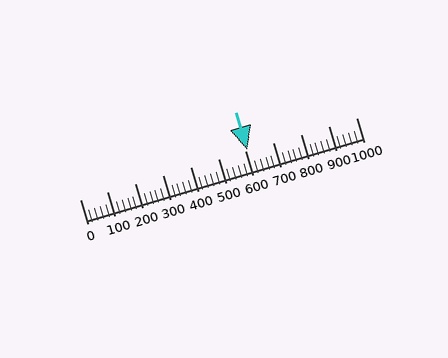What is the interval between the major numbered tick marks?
The major tick marks are spaced 100 units apart.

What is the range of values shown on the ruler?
The ruler shows values from 0 to 1000.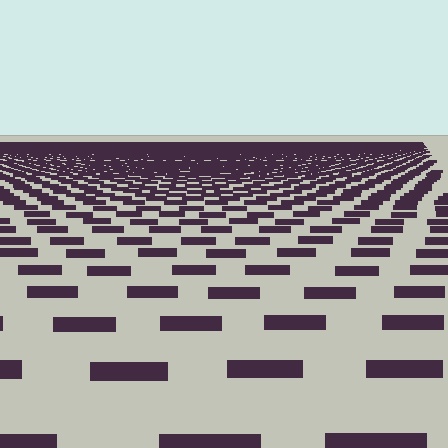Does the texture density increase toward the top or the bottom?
Density increases toward the top.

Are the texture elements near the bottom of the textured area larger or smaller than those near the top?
Larger. Near the bottom, elements are closer to the viewer and appear at a bigger on-screen size.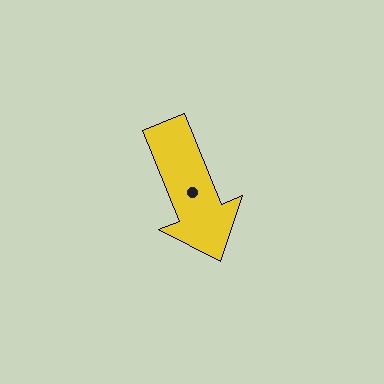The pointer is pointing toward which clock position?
Roughly 5 o'clock.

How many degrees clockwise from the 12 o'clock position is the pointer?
Approximately 158 degrees.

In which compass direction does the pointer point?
South.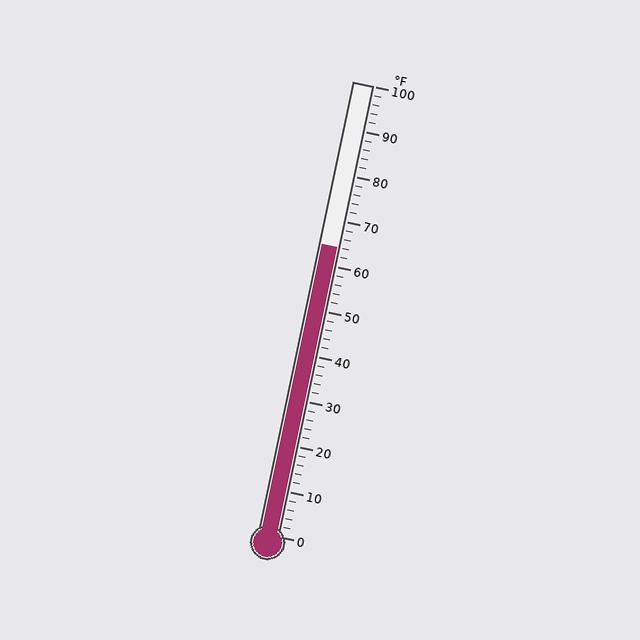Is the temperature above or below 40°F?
The temperature is above 40°F.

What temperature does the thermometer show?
The thermometer shows approximately 64°F.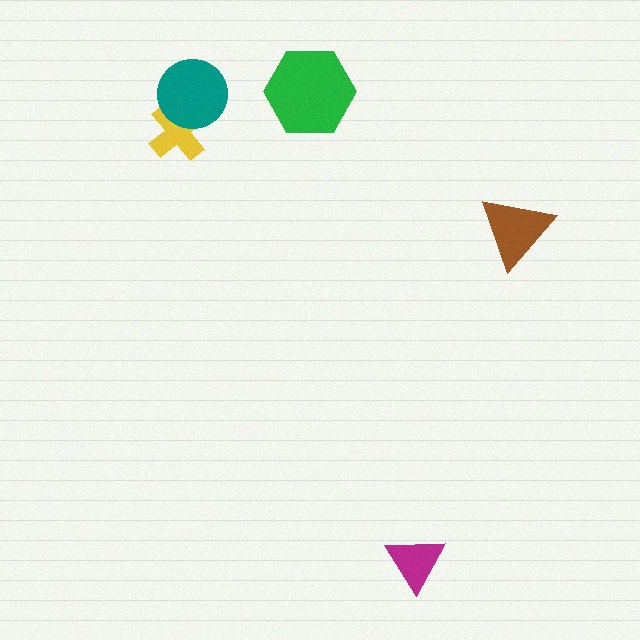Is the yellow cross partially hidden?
Yes, it is partially covered by another shape.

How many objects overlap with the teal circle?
1 object overlaps with the teal circle.